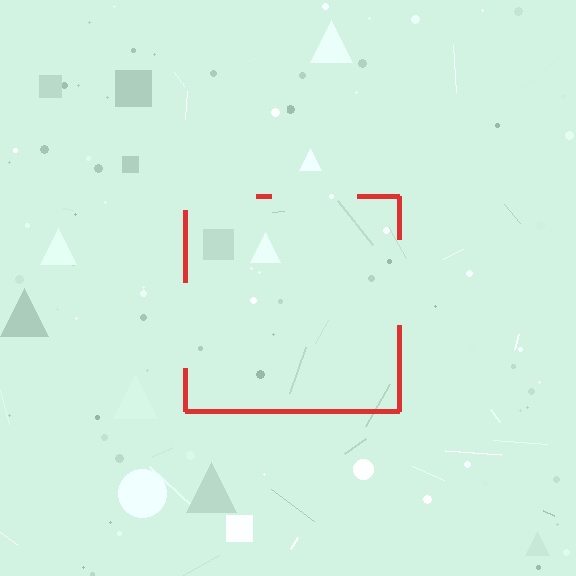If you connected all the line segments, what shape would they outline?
They would outline a square.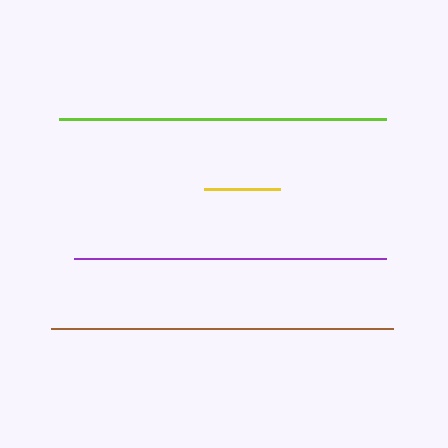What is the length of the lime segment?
The lime segment is approximately 327 pixels long.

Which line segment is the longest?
The brown line is the longest at approximately 342 pixels.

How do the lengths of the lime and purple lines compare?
The lime and purple lines are approximately the same length.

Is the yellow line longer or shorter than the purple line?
The purple line is longer than the yellow line.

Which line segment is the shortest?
The yellow line is the shortest at approximately 76 pixels.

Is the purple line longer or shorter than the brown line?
The brown line is longer than the purple line.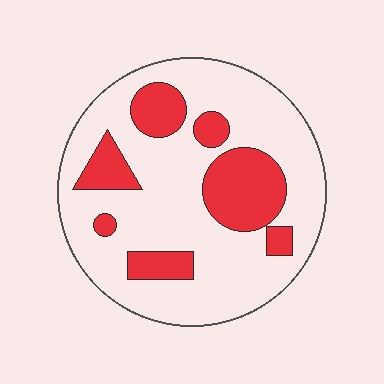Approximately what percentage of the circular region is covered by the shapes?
Approximately 25%.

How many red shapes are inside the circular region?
7.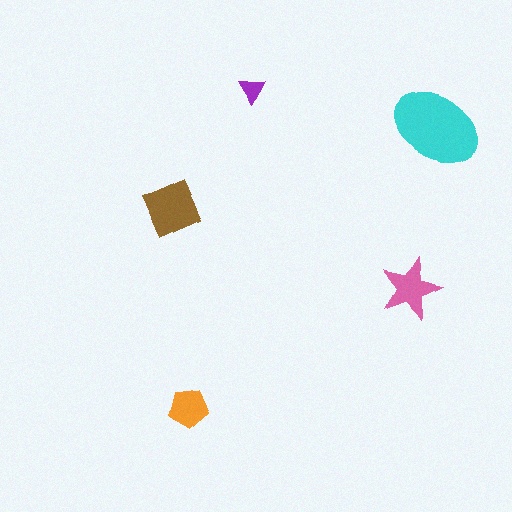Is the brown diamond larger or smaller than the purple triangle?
Larger.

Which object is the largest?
The cyan ellipse.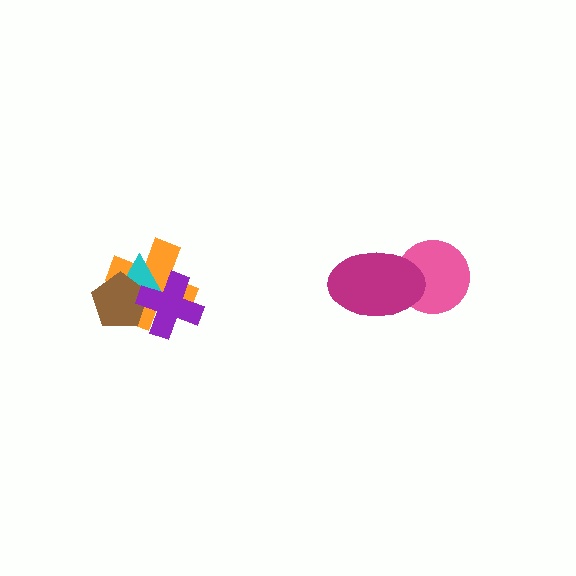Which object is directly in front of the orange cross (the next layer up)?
The cyan triangle is directly in front of the orange cross.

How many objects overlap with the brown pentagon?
3 objects overlap with the brown pentagon.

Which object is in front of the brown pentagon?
The purple cross is in front of the brown pentagon.